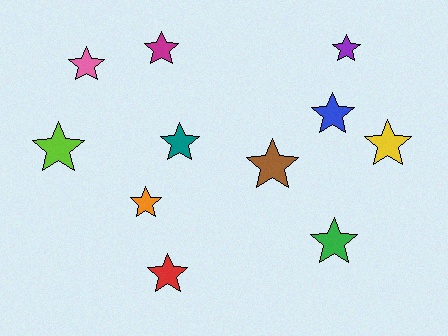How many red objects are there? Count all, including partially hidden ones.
There is 1 red object.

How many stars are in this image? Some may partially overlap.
There are 11 stars.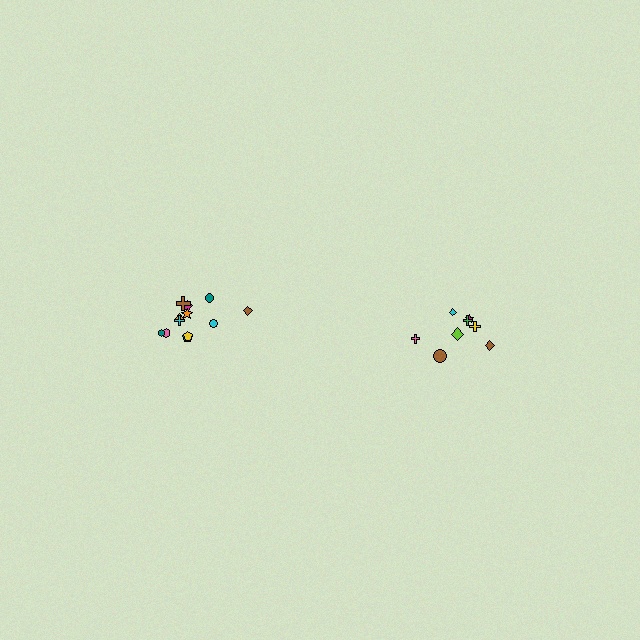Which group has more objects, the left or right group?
The left group.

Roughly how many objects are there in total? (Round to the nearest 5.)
Roughly 20 objects in total.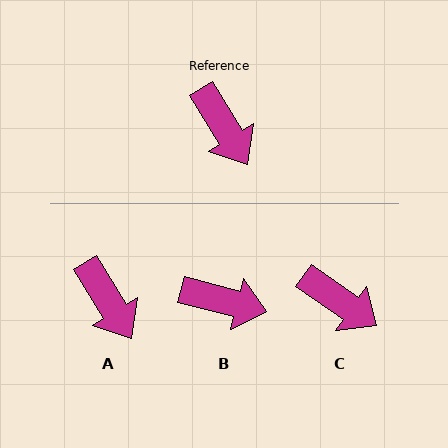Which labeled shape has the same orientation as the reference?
A.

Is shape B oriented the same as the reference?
No, it is off by about 44 degrees.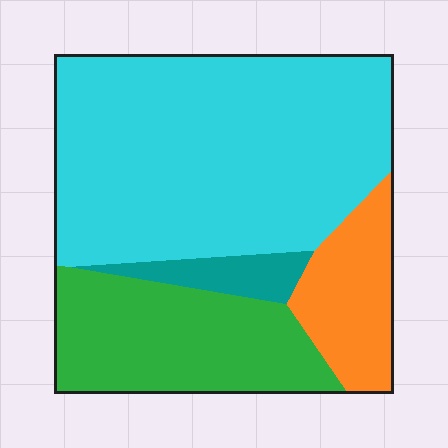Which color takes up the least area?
Teal, at roughly 5%.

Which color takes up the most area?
Cyan, at roughly 55%.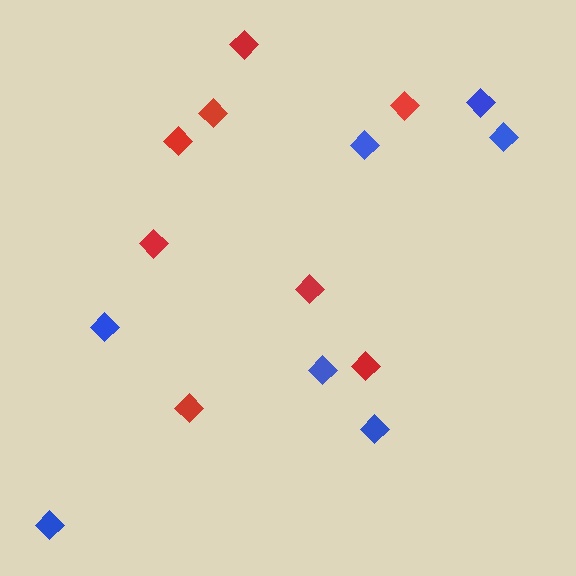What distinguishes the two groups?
There are 2 groups: one group of red diamonds (8) and one group of blue diamonds (7).